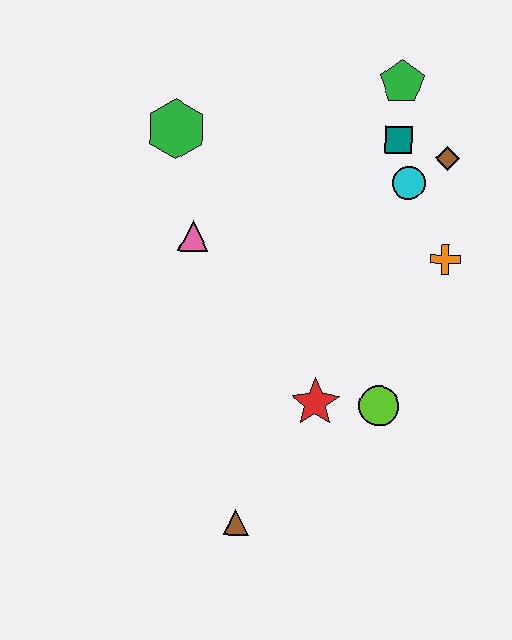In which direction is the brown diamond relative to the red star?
The brown diamond is above the red star.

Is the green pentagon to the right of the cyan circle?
No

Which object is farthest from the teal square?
The brown triangle is farthest from the teal square.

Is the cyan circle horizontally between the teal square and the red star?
No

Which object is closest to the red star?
The lime circle is closest to the red star.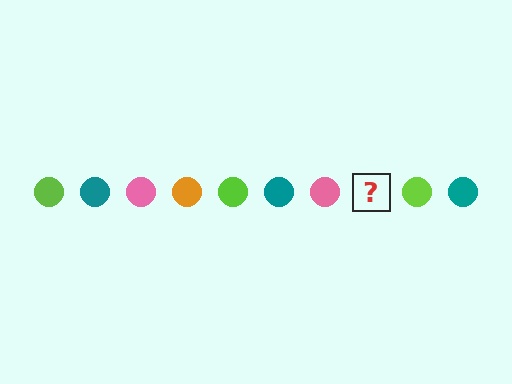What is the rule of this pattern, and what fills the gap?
The rule is that the pattern cycles through lime, teal, pink, orange circles. The gap should be filled with an orange circle.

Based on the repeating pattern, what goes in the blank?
The blank should be an orange circle.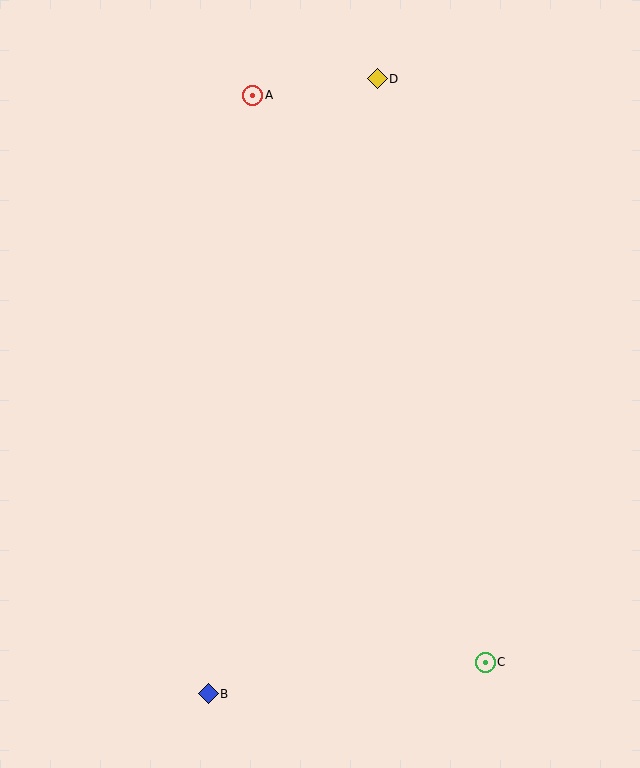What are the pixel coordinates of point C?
Point C is at (485, 662).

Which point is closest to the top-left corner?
Point A is closest to the top-left corner.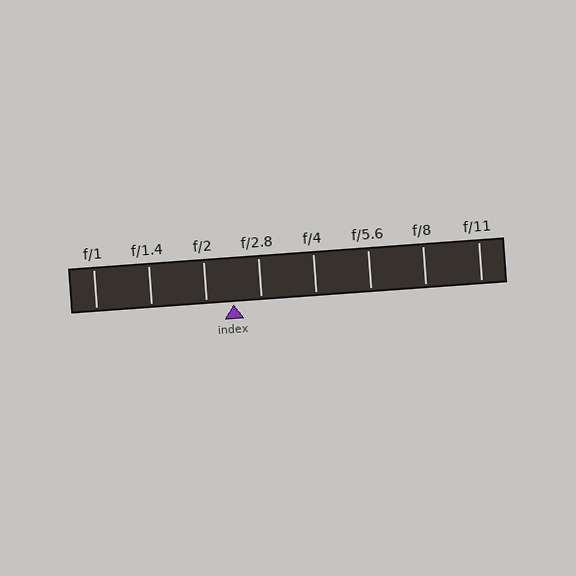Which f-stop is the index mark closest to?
The index mark is closest to f/2.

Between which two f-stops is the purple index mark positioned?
The index mark is between f/2 and f/2.8.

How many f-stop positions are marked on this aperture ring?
There are 8 f-stop positions marked.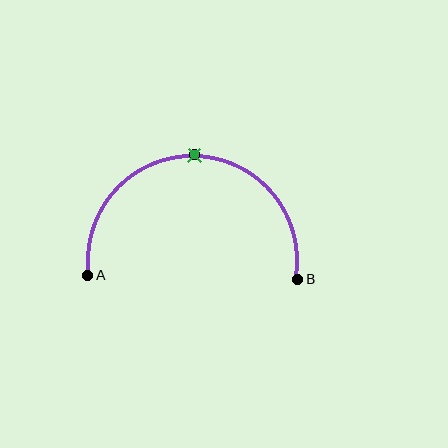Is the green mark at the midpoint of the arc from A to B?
Yes. The green mark lies on the arc at equal arc-length from both A and B — it is the arc midpoint.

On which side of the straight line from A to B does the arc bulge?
The arc bulges above the straight line connecting A and B.